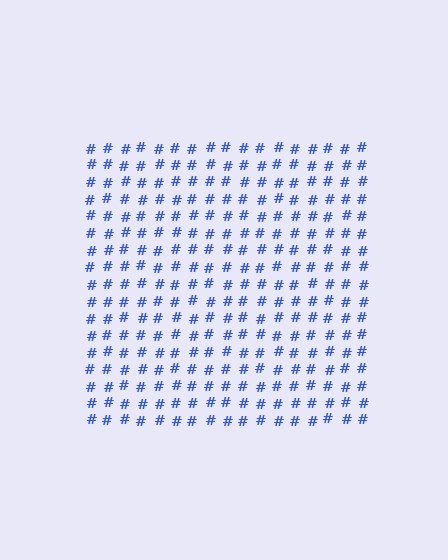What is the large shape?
The large shape is a square.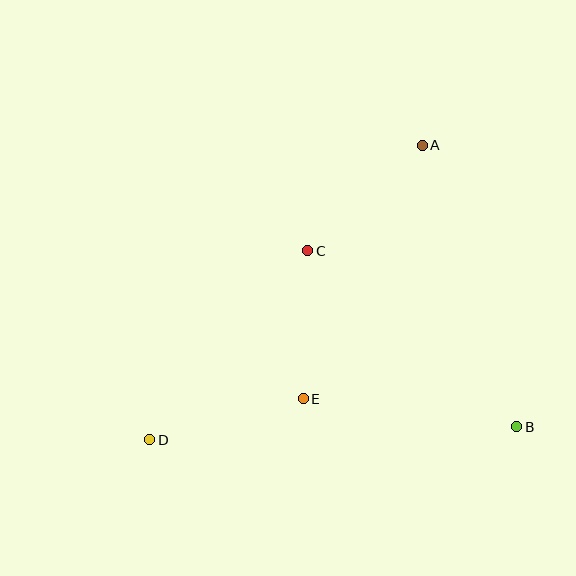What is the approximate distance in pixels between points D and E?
The distance between D and E is approximately 159 pixels.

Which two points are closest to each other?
Points C and E are closest to each other.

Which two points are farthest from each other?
Points A and D are farthest from each other.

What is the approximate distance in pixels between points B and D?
The distance between B and D is approximately 367 pixels.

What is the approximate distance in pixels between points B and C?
The distance between B and C is approximately 273 pixels.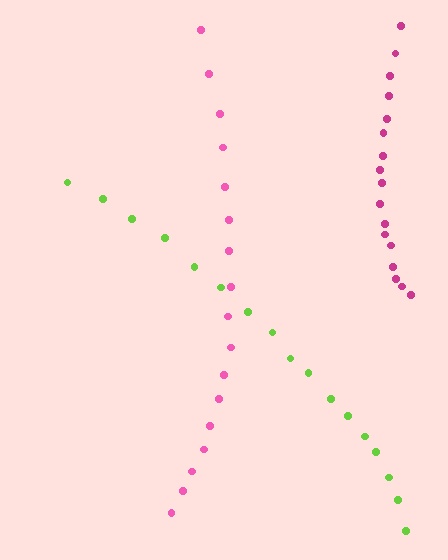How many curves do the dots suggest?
There are 3 distinct paths.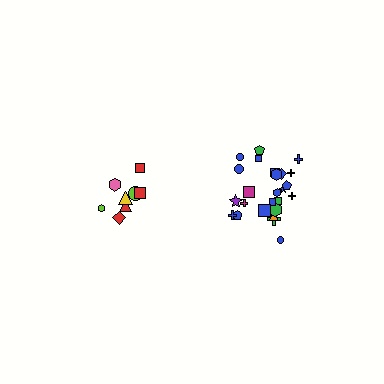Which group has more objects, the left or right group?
The right group.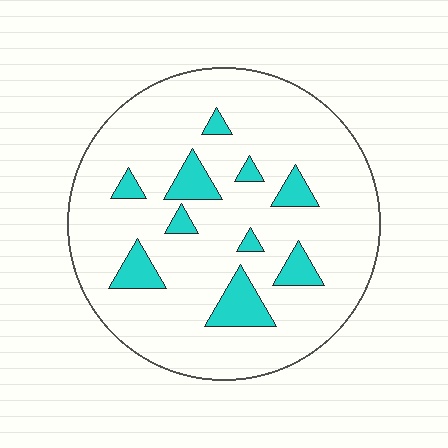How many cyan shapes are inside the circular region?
10.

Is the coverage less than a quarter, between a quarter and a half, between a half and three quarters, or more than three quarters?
Less than a quarter.